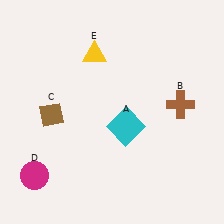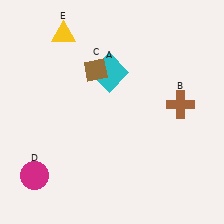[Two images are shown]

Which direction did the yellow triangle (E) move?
The yellow triangle (E) moved left.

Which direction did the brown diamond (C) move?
The brown diamond (C) moved up.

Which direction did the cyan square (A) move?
The cyan square (A) moved up.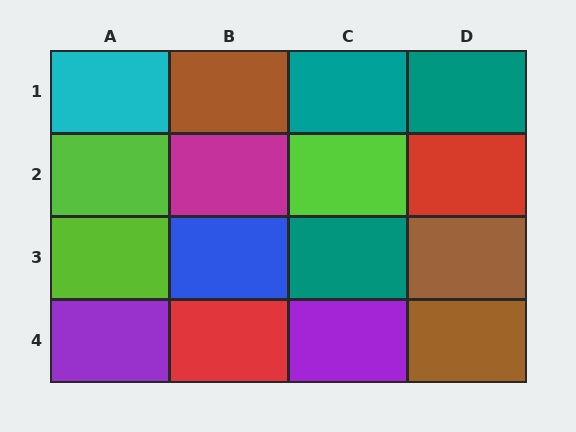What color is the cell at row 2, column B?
Magenta.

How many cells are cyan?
1 cell is cyan.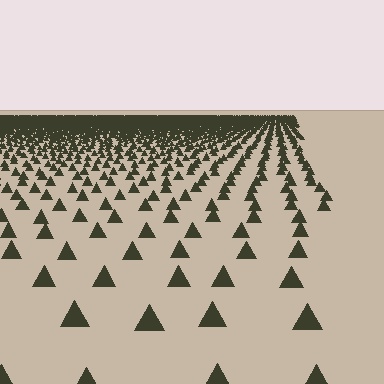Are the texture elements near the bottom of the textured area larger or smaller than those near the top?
Larger. Near the bottom, elements are closer to the viewer and appear at a bigger on-screen size.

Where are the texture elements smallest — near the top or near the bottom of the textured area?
Near the top.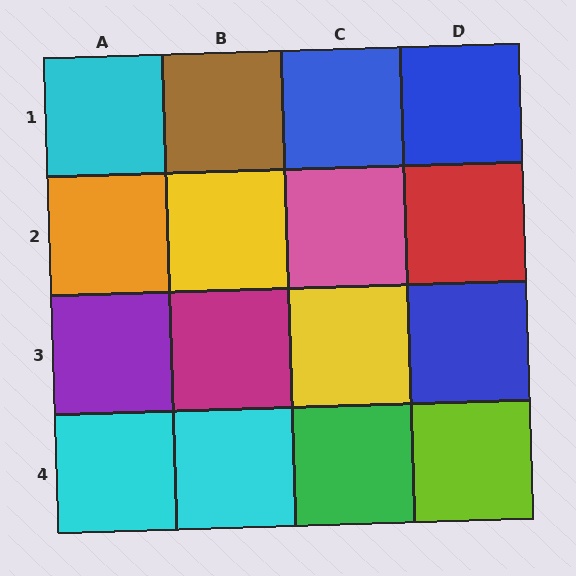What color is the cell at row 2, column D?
Red.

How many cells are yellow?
2 cells are yellow.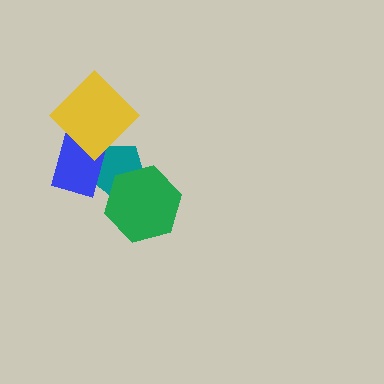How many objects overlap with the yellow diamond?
2 objects overlap with the yellow diamond.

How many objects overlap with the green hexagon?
1 object overlaps with the green hexagon.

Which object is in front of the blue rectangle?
The yellow diamond is in front of the blue rectangle.